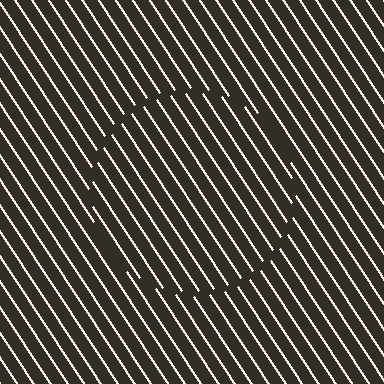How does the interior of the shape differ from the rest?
The interior of the shape contains the same grating, shifted by half a period — the contour is defined by the phase discontinuity where line-ends from the inner and outer gratings abut.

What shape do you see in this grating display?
An illusory circle. The interior of the shape contains the same grating, shifted by half a period — the contour is defined by the phase discontinuity where line-ends from the inner and outer gratings abut.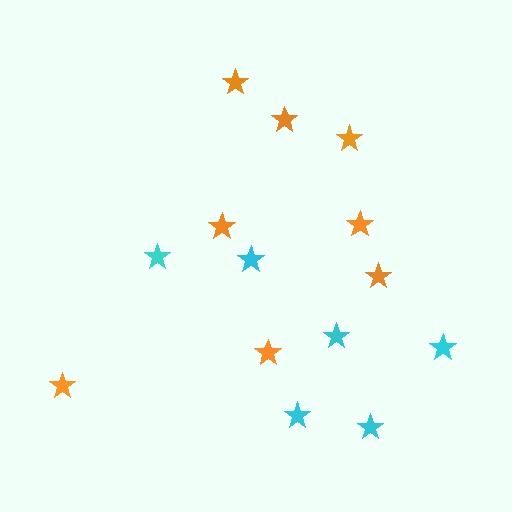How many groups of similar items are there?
There are 2 groups: one group of orange stars (8) and one group of cyan stars (6).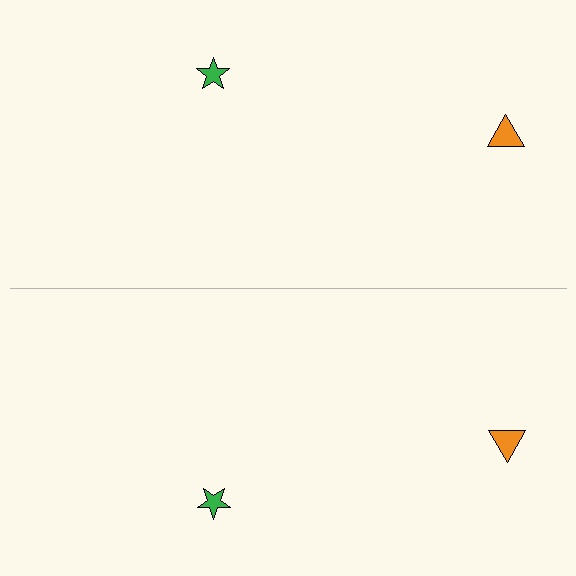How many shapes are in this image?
There are 4 shapes in this image.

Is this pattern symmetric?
Yes, this pattern has bilateral (reflection) symmetry.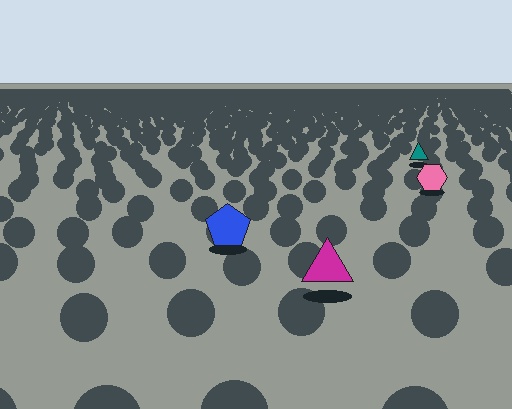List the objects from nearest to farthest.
From nearest to farthest: the magenta triangle, the blue pentagon, the pink hexagon, the teal triangle.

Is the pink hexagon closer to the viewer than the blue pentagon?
No. The blue pentagon is closer — you can tell from the texture gradient: the ground texture is coarser near it.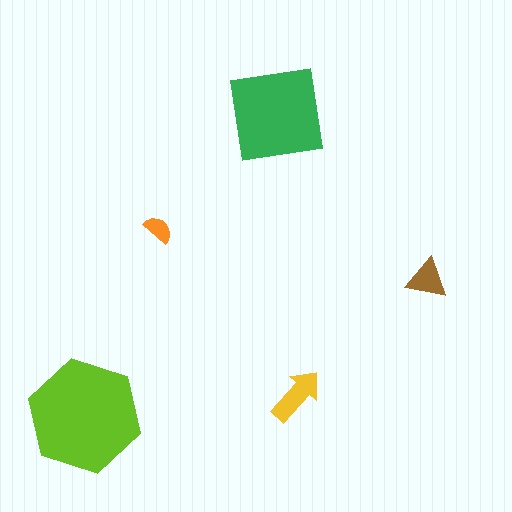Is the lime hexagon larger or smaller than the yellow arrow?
Larger.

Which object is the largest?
The lime hexagon.